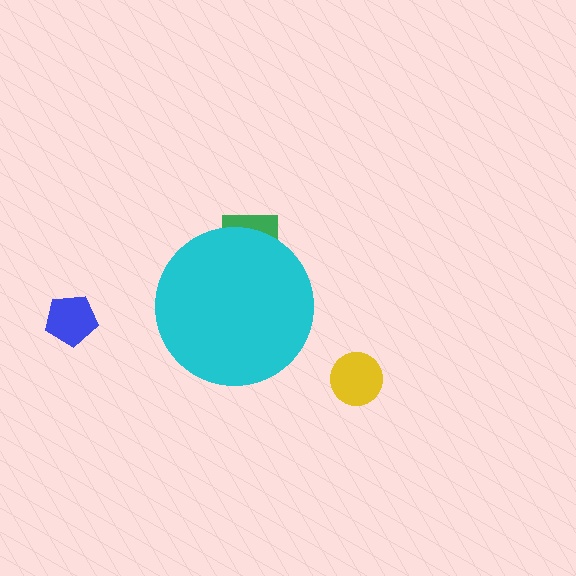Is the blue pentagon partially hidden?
No, the blue pentagon is fully visible.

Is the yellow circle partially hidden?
No, the yellow circle is fully visible.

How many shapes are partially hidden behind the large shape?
1 shape is partially hidden.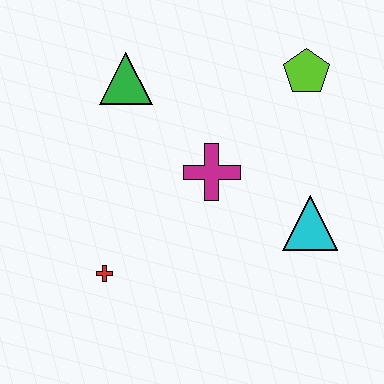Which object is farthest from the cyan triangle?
The green triangle is farthest from the cyan triangle.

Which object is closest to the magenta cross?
The cyan triangle is closest to the magenta cross.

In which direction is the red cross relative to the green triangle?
The red cross is below the green triangle.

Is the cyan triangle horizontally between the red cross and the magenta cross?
No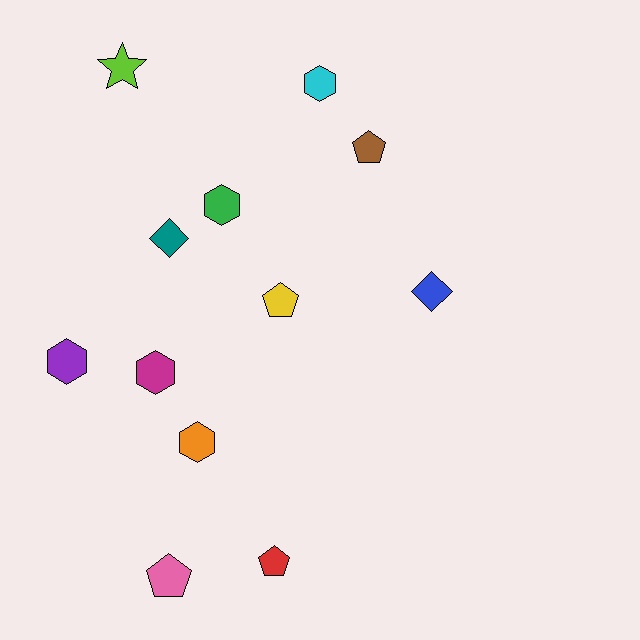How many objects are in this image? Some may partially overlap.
There are 12 objects.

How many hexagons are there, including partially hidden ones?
There are 5 hexagons.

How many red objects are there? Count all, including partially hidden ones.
There is 1 red object.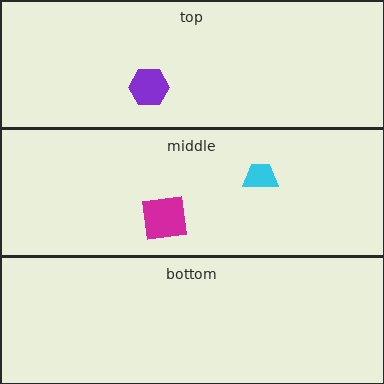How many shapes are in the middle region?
2.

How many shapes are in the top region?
1.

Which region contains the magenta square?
The middle region.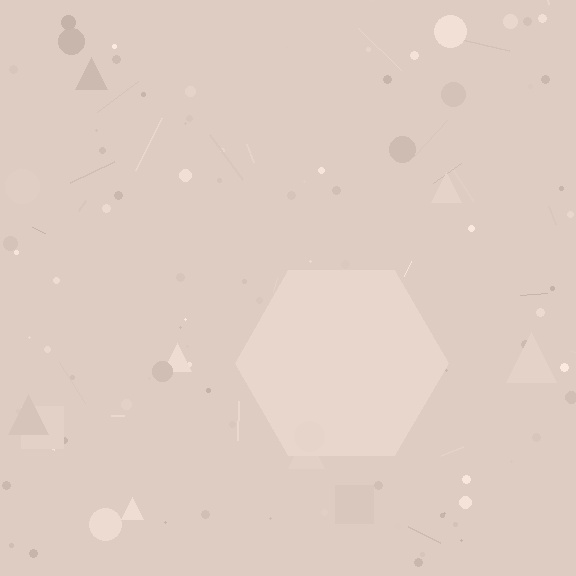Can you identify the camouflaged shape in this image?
The camouflaged shape is a hexagon.